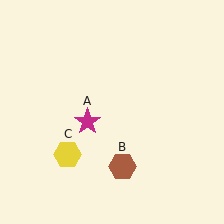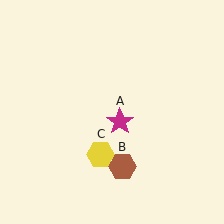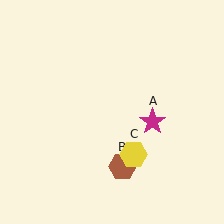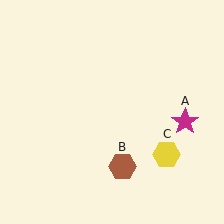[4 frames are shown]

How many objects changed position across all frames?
2 objects changed position: magenta star (object A), yellow hexagon (object C).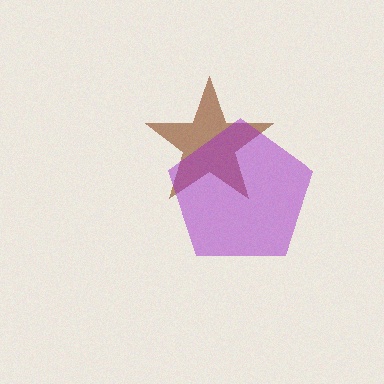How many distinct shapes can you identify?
There are 2 distinct shapes: a brown star, a purple pentagon.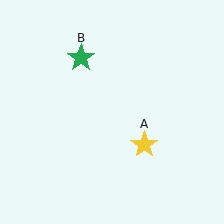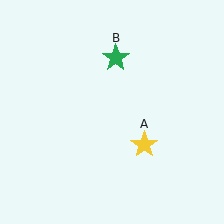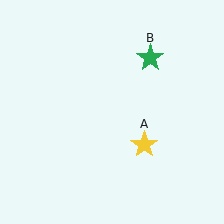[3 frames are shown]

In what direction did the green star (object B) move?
The green star (object B) moved right.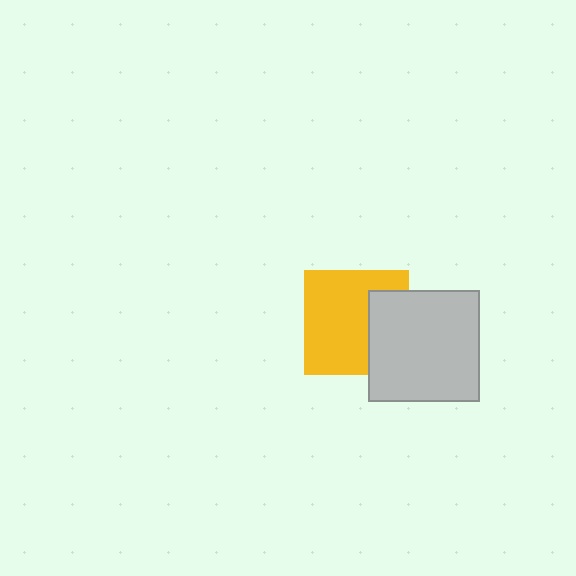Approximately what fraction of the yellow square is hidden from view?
Roughly 32% of the yellow square is hidden behind the light gray square.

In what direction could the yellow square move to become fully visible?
The yellow square could move left. That would shift it out from behind the light gray square entirely.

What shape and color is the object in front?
The object in front is a light gray square.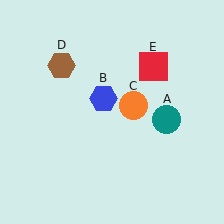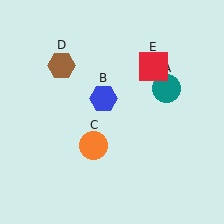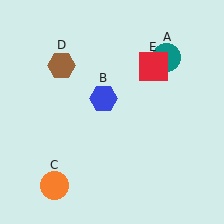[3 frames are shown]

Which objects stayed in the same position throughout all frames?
Blue hexagon (object B) and brown hexagon (object D) and red square (object E) remained stationary.